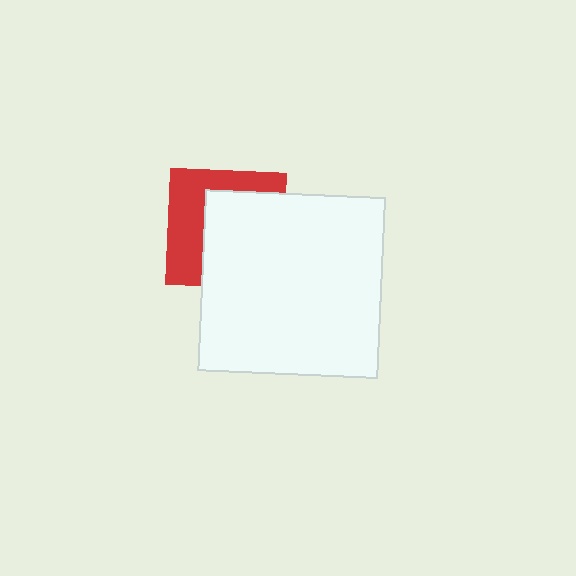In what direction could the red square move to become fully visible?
The red square could move left. That would shift it out from behind the white square entirely.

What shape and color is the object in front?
The object in front is a white square.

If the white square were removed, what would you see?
You would see the complete red square.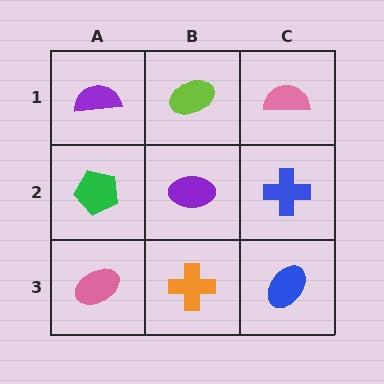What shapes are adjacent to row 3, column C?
A blue cross (row 2, column C), an orange cross (row 3, column B).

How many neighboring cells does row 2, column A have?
3.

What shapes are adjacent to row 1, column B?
A purple ellipse (row 2, column B), a purple semicircle (row 1, column A), a pink semicircle (row 1, column C).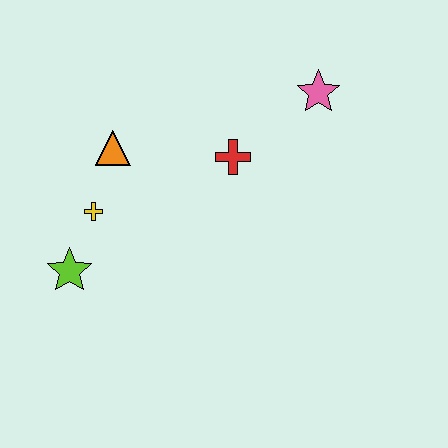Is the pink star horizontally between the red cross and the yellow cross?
No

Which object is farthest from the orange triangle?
The pink star is farthest from the orange triangle.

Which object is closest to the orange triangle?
The yellow cross is closest to the orange triangle.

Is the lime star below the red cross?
Yes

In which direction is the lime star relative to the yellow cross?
The lime star is below the yellow cross.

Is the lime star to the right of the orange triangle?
No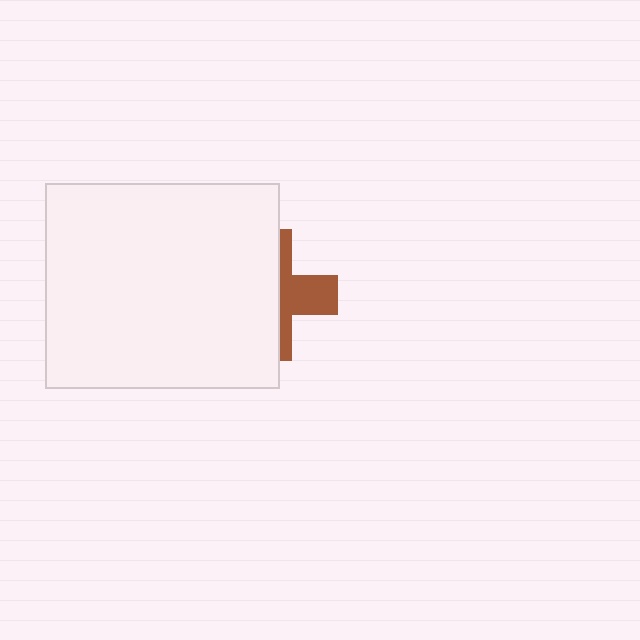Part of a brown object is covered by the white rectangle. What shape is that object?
It is a cross.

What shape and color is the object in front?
The object in front is a white rectangle.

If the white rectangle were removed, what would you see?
You would see the complete brown cross.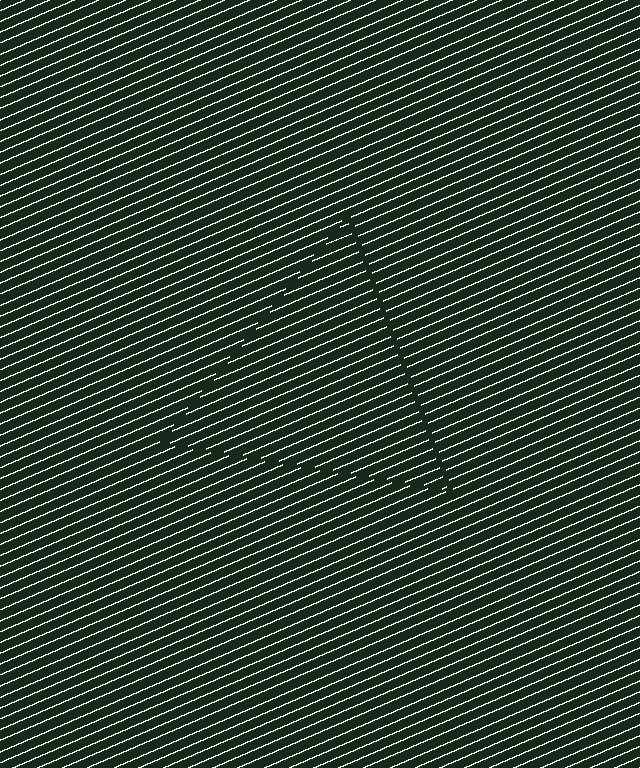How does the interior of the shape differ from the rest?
The interior of the shape contains the same grating, shifted by half a period — the contour is defined by the phase discontinuity where line-ends from the inner and outer gratings abut.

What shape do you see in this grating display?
An illusory triangle. The interior of the shape contains the same grating, shifted by half a period — the contour is defined by the phase discontinuity where line-ends from the inner and outer gratings abut.